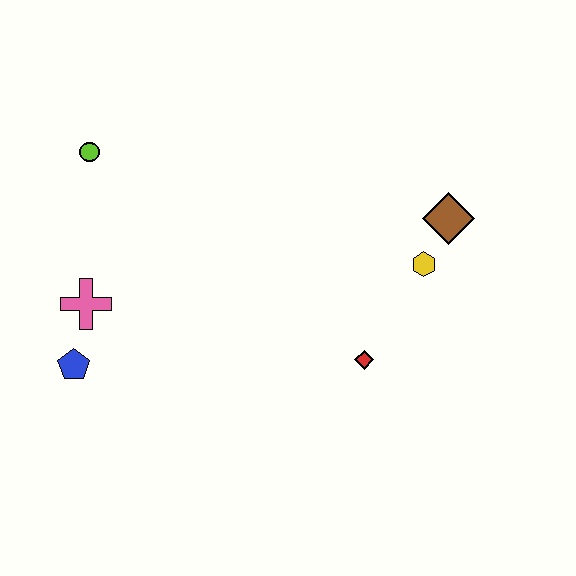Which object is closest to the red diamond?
The yellow hexagon is closest to the red diamond.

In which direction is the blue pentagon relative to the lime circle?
The blue pentagon is below the lime circle.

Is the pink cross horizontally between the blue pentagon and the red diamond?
Yes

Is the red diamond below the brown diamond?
Yes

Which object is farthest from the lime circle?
The brown diamond is farthest from the lime circle.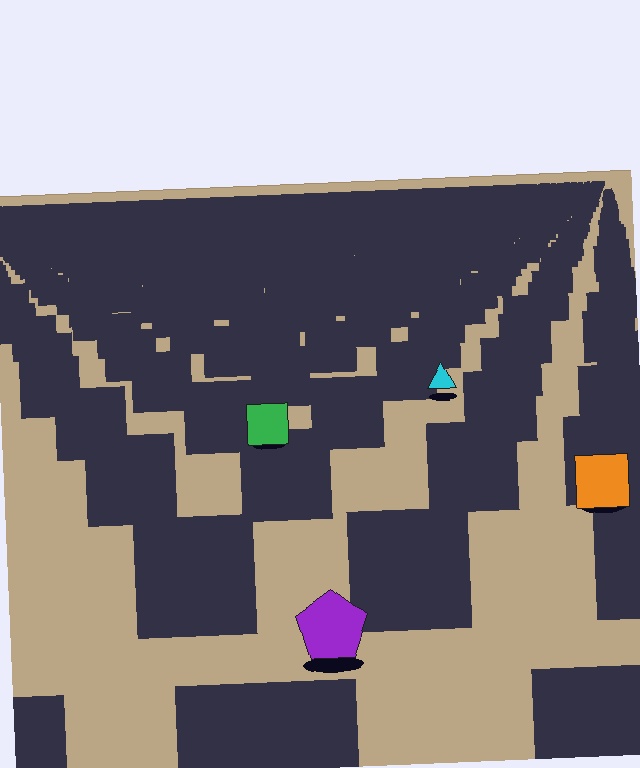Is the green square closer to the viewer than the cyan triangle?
Yes. The green square is closer — you can tell from the texture gradient: the ground texture is coarser near it.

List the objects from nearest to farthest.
From nearest to farthest: the purple pentagon, the orange square, the green square, the cyan triangle.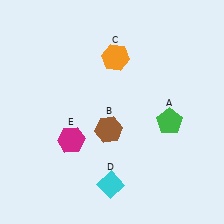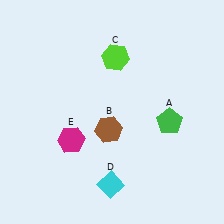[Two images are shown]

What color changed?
The hexagon (C) changed from orange in Image 1 to lime in Image 2.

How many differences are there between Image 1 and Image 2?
There is 1 difference between the two images.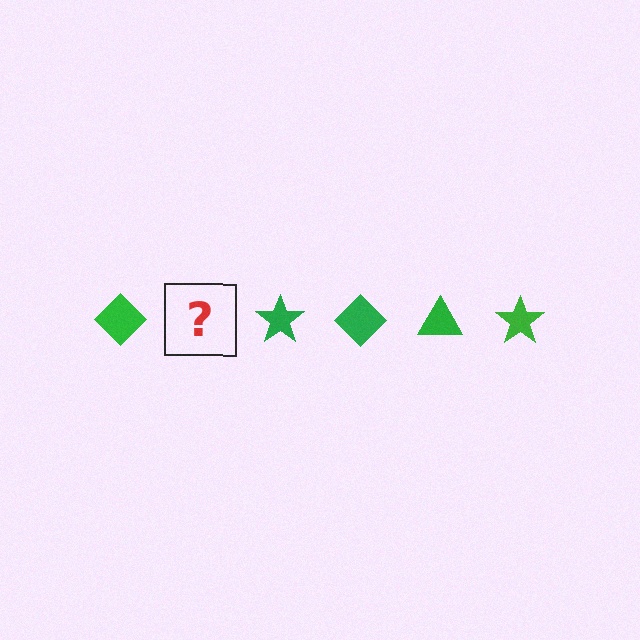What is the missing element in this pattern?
The missing element is a green triangle.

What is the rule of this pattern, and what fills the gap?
The rule is that the pattern cycles through diamond, triangle, star shapes in green. The gap should be filled with a green triangle.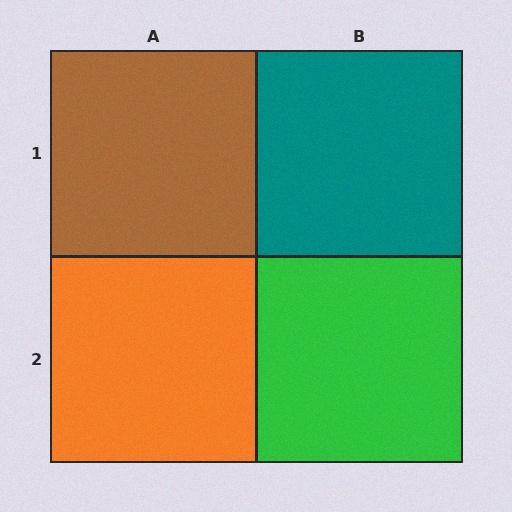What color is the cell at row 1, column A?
Brown.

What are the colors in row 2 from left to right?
Orange, green.